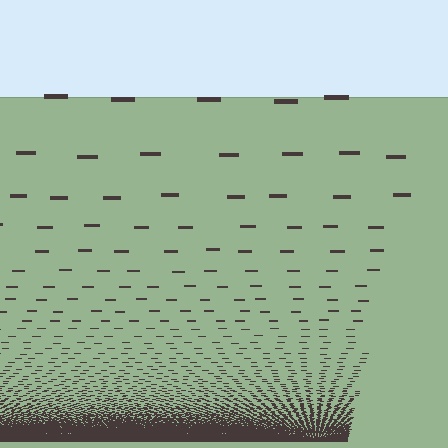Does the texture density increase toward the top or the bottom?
Density increases toward the bottom.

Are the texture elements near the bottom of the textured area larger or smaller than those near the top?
Smaller. The gradient is inverted — elements near the bottom are smaller and denser.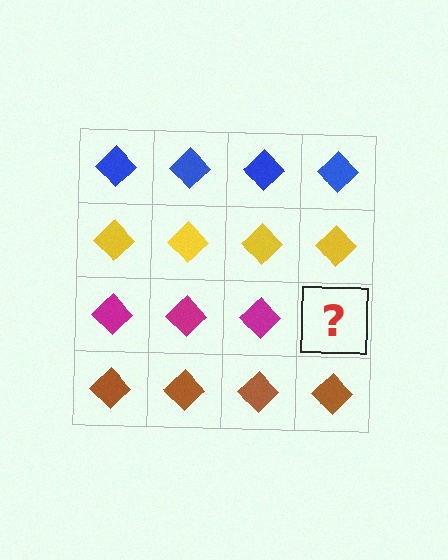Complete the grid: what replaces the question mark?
The question mark should be replaced with a magenta diamond.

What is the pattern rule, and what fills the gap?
The rule is that each row has a consistent color. The gap should be filled with a magenta diamond.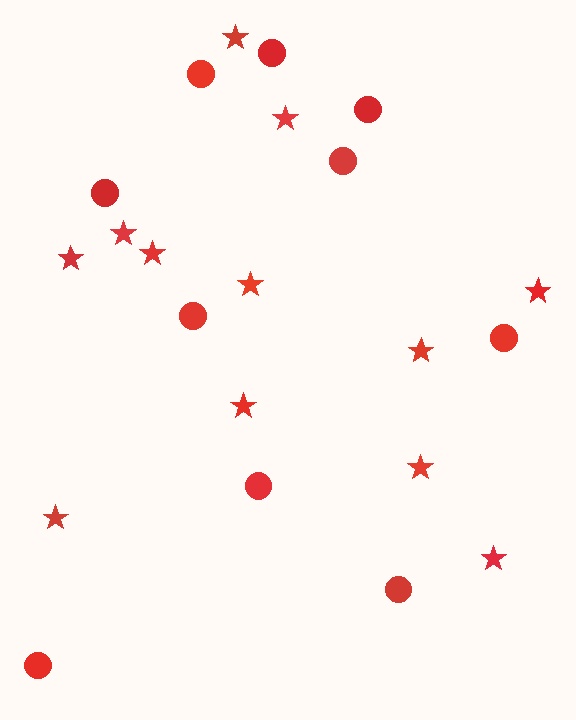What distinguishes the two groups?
There are 2 groups: one group of circles (10) and one group of stars (12).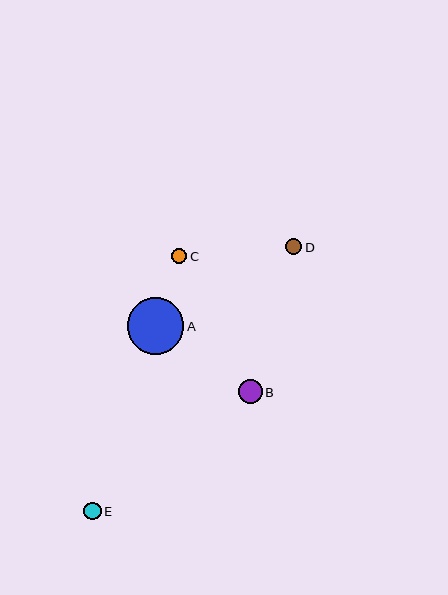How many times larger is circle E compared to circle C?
Circle E is approximately 1.1 times the size of circle C.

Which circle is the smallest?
Circle C is the smallest with a size of approximately 15 pixels.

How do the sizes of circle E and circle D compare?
Circle E and circle D are approximately the same size.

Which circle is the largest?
Circle A is the largest with a size of approximately 57 pixels.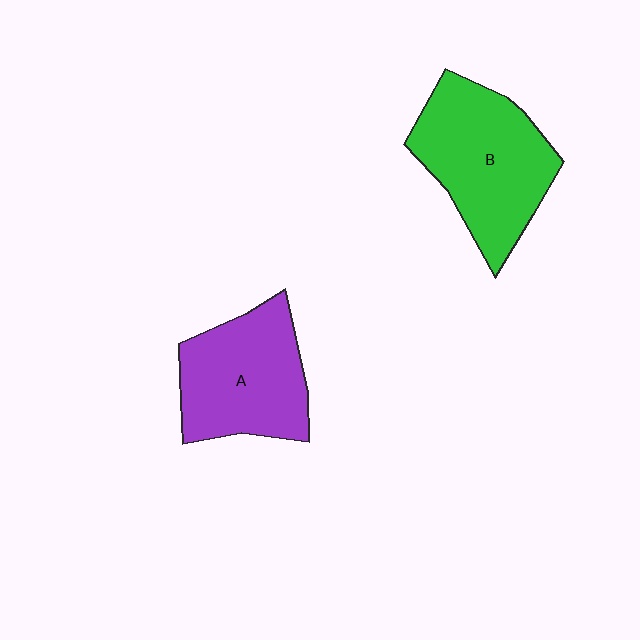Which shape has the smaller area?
Shape A (purple).